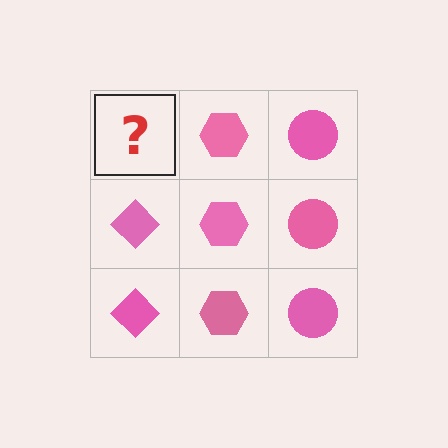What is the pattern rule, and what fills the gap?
The rule is that each column has a consistent shape. The gap should be filled with a pink diamond.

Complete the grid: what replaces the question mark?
The question mark should be replaced with a pink diamond.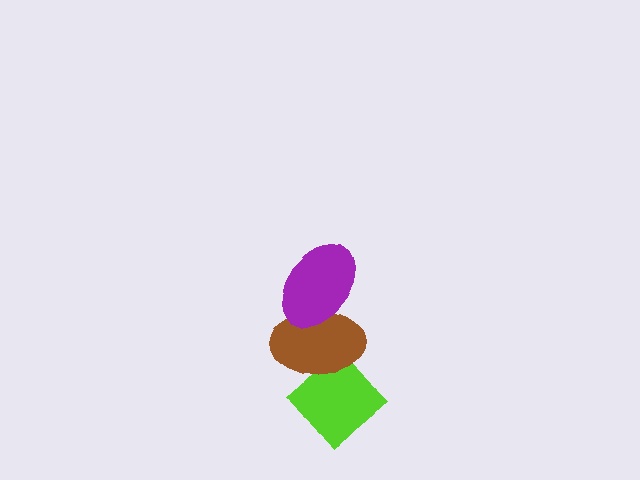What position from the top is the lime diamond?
The lime diamond is 3rd from the top.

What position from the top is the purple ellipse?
The purple ellipse is 1st from the top.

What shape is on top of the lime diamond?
The brown ellipse is on top of the lime diamond.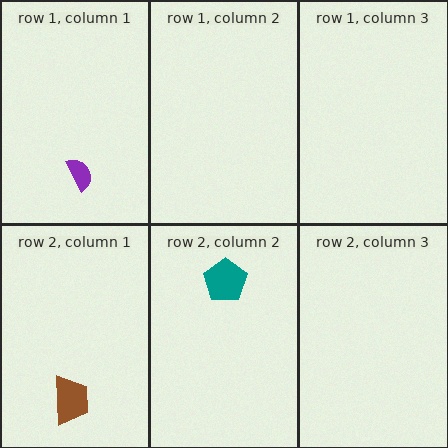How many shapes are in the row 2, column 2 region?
1.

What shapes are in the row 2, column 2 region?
The teal pentagon.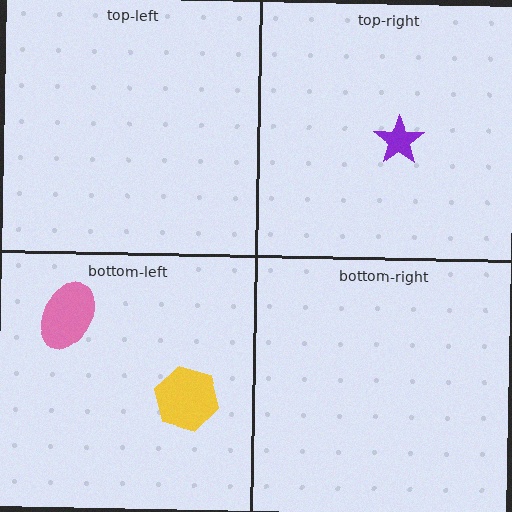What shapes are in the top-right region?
The purple star.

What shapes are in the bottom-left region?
The yellow hexagon, the pink ellipse.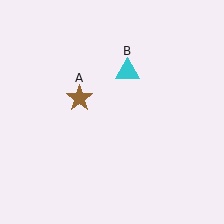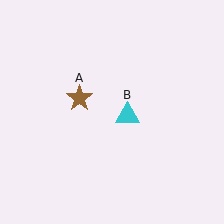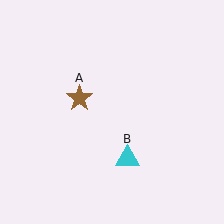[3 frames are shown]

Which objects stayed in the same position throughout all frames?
Brown star (object A) remained stationary.